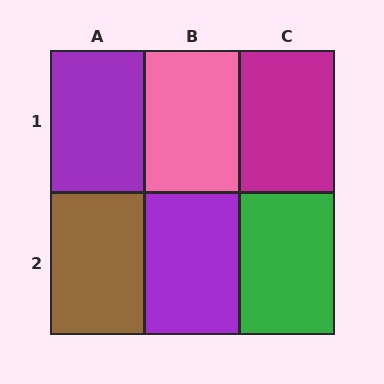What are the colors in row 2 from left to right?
Brown, purple, green.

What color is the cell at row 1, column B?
Pink.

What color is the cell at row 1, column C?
Magenta.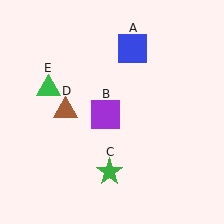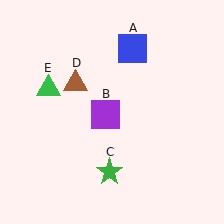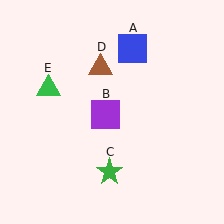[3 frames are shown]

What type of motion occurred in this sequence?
The brown triangle (object D) rotated clockwise around the center of the scene.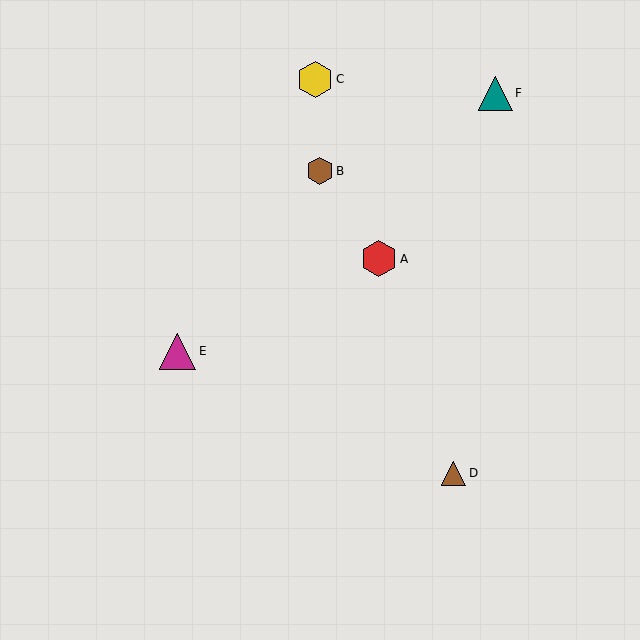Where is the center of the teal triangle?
The center of the teal triangle is at (496, 93).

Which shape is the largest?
The magenta triangle (labeled E) is the largest.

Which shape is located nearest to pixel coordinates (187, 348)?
The magenta triangle (labeled E) at (178, 351) is nearest to that location.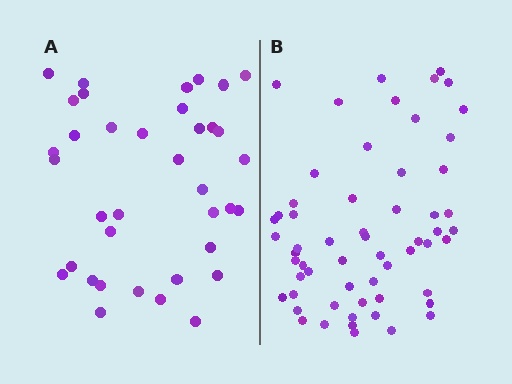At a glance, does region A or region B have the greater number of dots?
Region B (the right region) has more dots.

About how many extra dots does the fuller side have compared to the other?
Region B has approximately 20 more dots than region A.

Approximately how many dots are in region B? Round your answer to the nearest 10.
About 60 dots. (The exact count is 59, which rounds to 60.)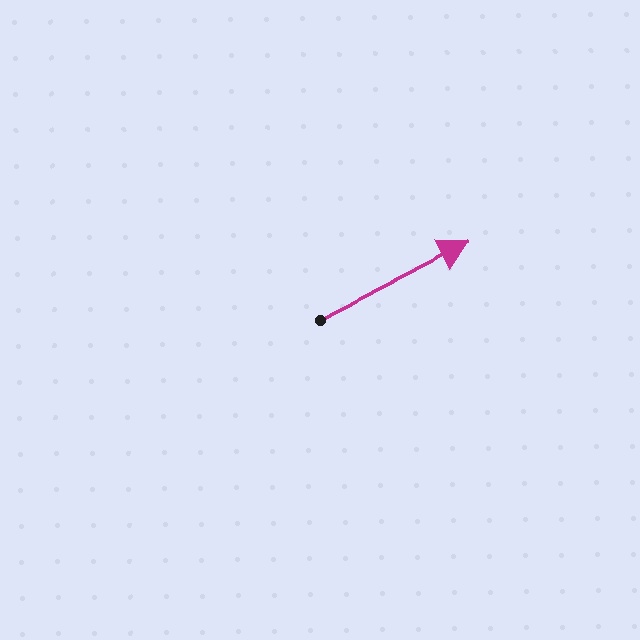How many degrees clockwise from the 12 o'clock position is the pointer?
Approximately 63 degrees.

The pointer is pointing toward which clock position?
Roughly 2 o'clock.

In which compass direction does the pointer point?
Northeast.